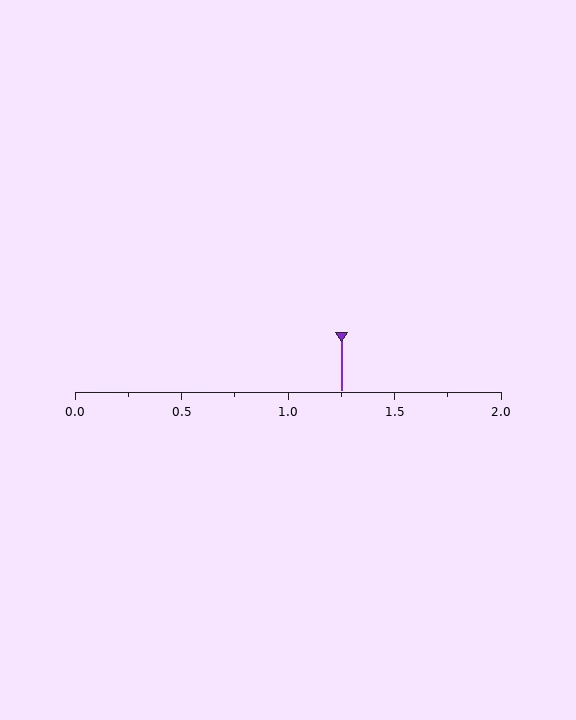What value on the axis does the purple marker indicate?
The marker indicates approximately 1.25.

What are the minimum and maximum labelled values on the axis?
The axis runs from 0.0 to 2.0.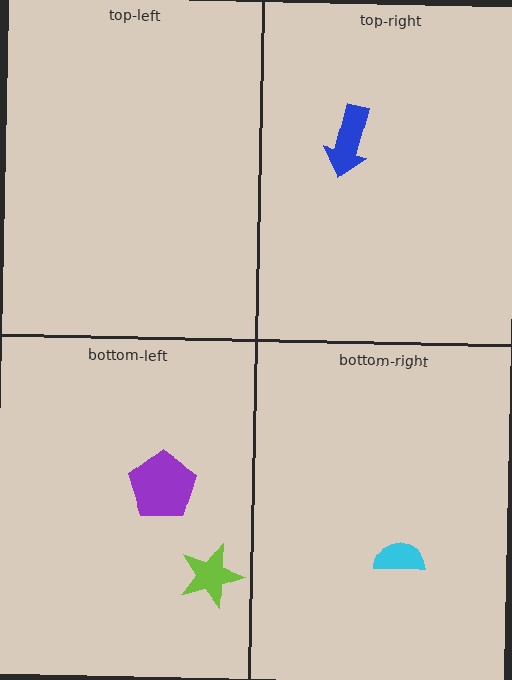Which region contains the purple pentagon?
The bottom-left region.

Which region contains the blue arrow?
The top-right region.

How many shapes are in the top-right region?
1.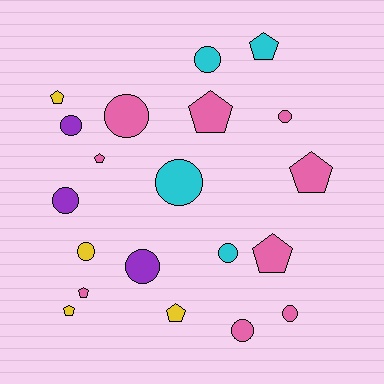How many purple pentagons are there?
There are no purple pentagons.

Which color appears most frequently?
Pink, with 9 objects.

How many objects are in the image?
There are 20 objects.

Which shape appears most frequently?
Circle, with 11 objects.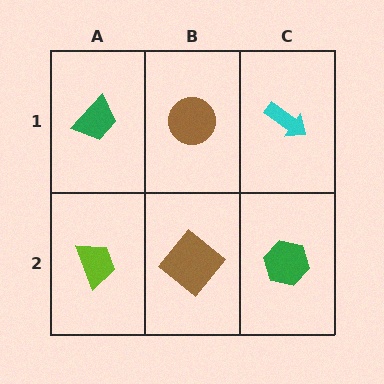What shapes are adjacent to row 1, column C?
A green hexagon (row 2, column C), a brown circle (row 1, column B).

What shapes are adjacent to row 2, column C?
A cyan arrow (row 1, column C), a brown diamond (row 2, column B).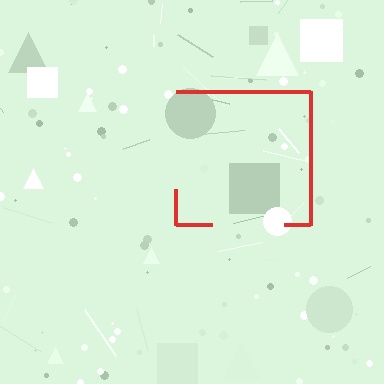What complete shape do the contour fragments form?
The contour fragments form a square.